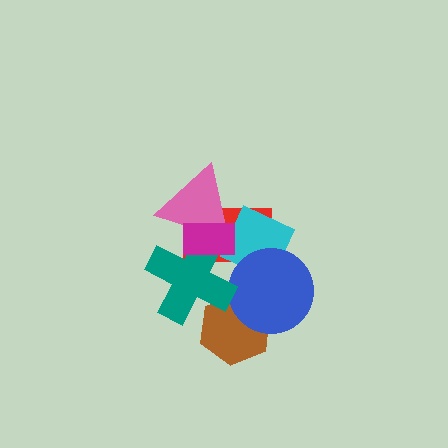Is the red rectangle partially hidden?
Yes, it is partially covered by another shape.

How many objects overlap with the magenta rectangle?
3 objects overlap with the magenta rectangle.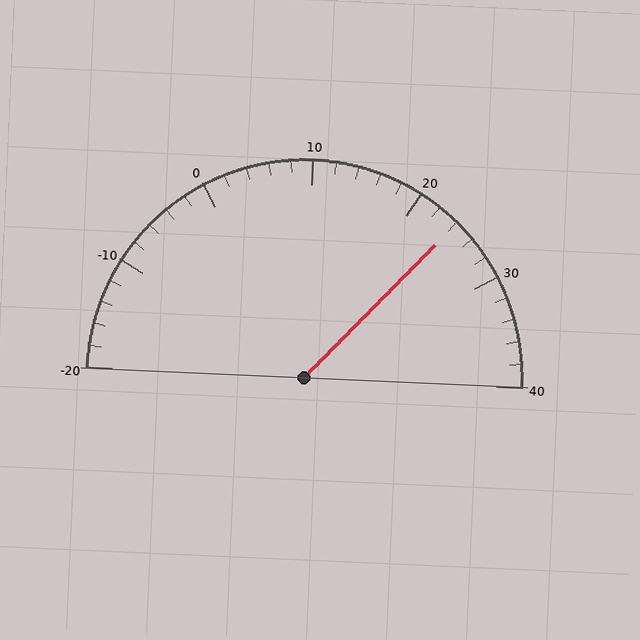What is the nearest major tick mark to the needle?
The nearest major tick mark is 20.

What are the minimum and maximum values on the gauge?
The gauge ranges from -20 to 40.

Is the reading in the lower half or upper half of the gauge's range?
The reading is in the upper half of the range (-20 to 40).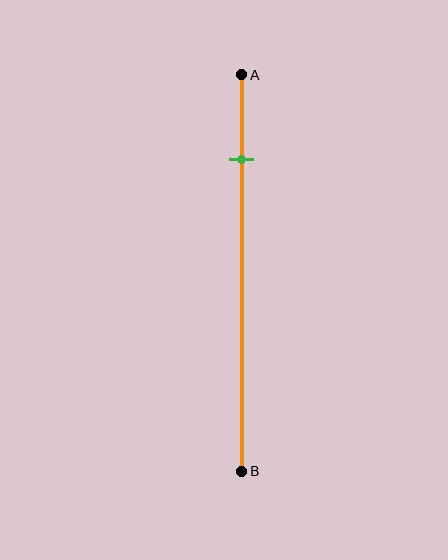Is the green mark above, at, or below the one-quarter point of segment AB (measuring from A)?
The green mark is above the one-quarter point of segment AB.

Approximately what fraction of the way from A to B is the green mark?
The green mark is approximately 20% of the way from A to B.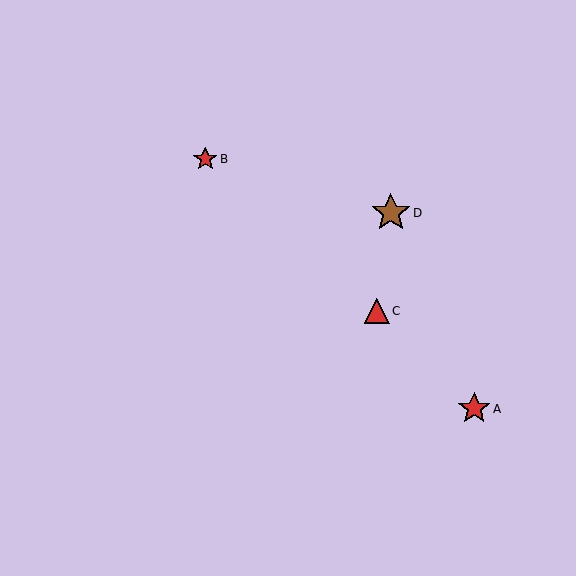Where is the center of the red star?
The center of the red star is at (205, 159).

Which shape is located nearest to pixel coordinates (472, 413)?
The red star (labeled A) at (474, 409) is nearest to that location.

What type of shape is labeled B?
Shape B is a red star.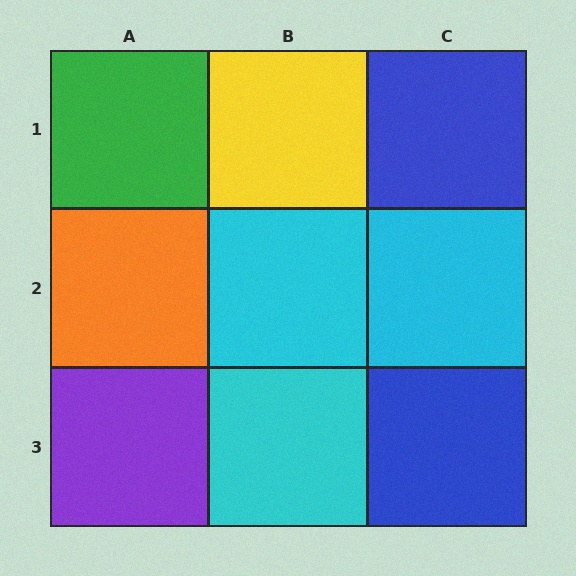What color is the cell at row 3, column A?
Purple.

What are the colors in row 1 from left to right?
Green, yellow, blue.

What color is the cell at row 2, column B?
Cyan.